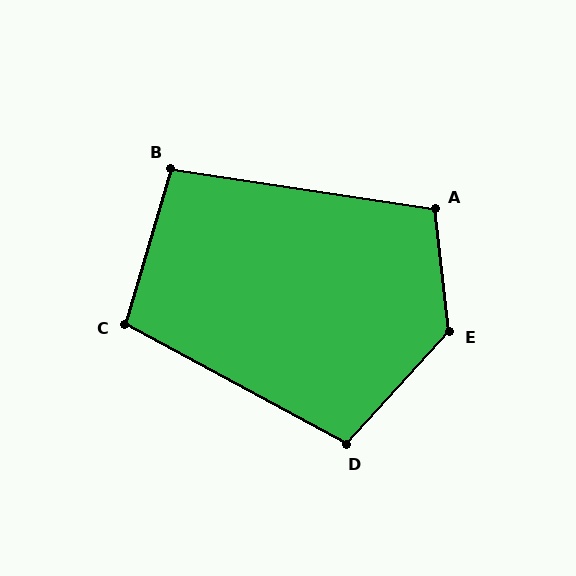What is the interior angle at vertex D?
Approximately 104 degrees (obtuse).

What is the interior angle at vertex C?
Approximately 102 degrees (obtuse).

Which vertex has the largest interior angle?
E, at approximately 131 degrees.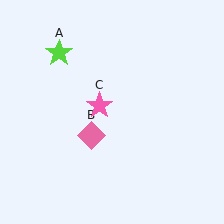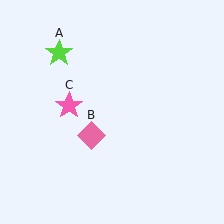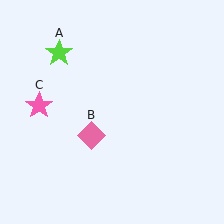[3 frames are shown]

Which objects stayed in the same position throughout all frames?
Lime star (object A) and pink diamond (object B) remained stationary.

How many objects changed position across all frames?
1 object changed position: pink star (object C).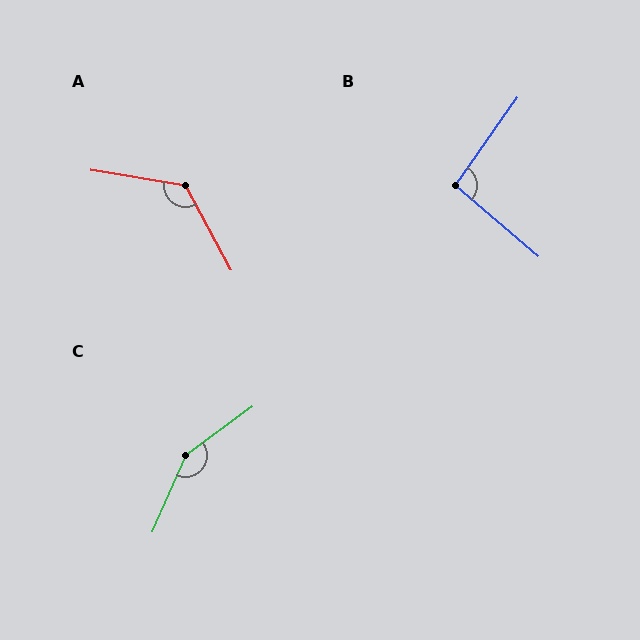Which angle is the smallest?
B, at approximately 95 degrees.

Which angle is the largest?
C, at approximately 150 degrees.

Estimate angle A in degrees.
Approximately 128 degrees.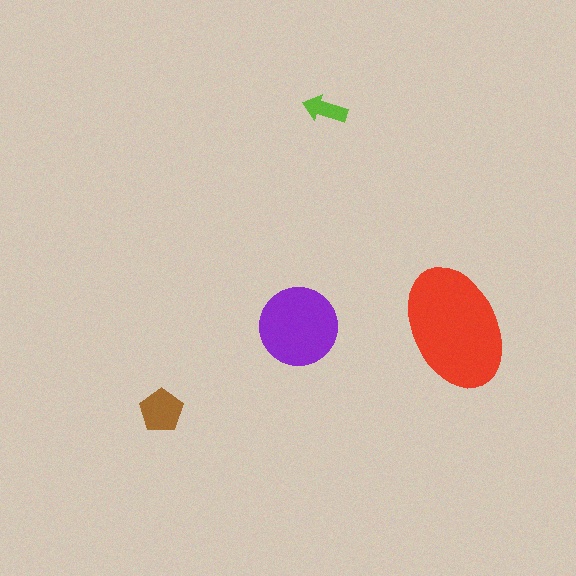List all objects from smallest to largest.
The lime arrow, the brown pentagon, the purple circle, the red ellipse.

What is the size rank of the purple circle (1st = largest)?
2nd.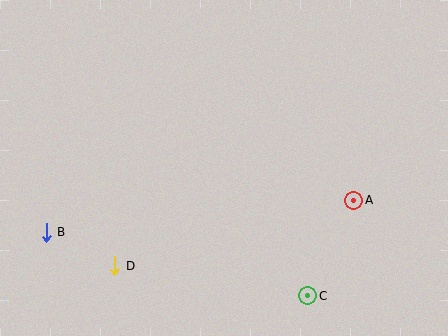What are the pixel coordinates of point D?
Point D is at (115, 266).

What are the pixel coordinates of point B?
Point B is at (46, 232).